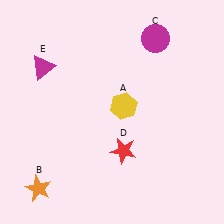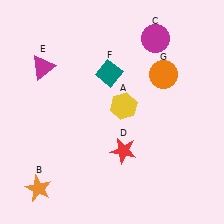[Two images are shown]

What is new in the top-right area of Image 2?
An orange circle (G) was added in the top-right area of Image 2.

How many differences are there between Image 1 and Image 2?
There are 2 differences between the two images.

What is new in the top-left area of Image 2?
A teal diamond (F) was added in the top-left area of Image 2.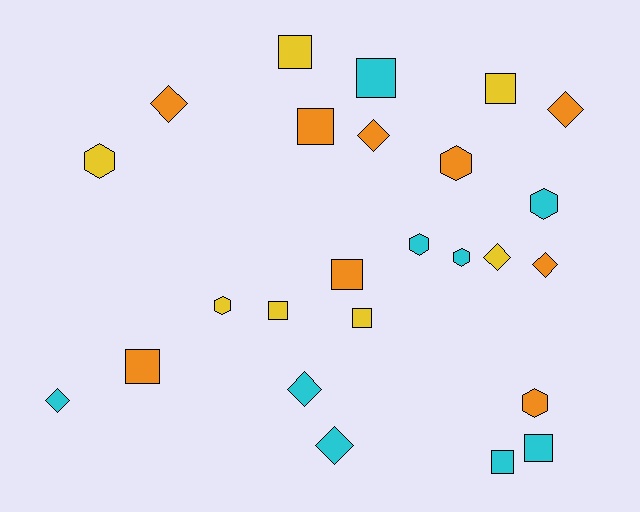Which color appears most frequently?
Orange, with 9 objects.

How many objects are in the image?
There are 25 objects.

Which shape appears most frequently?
Square, with 10 objects.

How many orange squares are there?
There are 3 orange squares.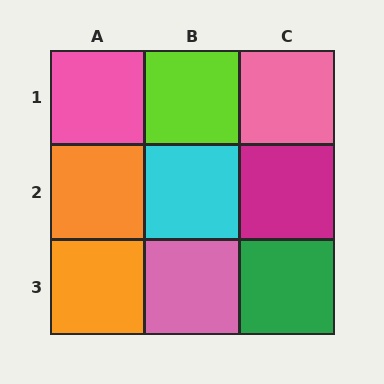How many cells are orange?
2 cells are orange.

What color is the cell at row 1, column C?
Pink.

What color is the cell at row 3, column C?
Green.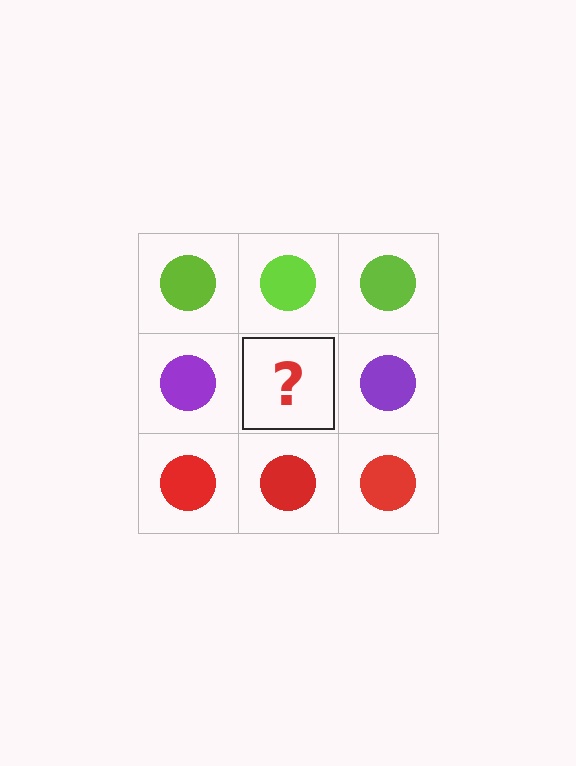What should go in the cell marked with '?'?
The missing cell should contain a purple circle.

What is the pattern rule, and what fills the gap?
The rule is that each row has a consistent color. The gap should be filled with a purple circle.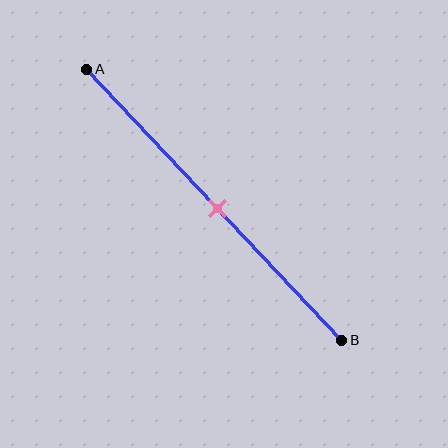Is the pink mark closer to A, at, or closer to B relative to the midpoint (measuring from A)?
The pink mark is approximately at the midpoint of segment AB.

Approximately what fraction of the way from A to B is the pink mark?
The pink mark is approximately 50% of the way from A to B.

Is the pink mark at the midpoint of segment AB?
Yes, the mark is approximately at the midpoint.